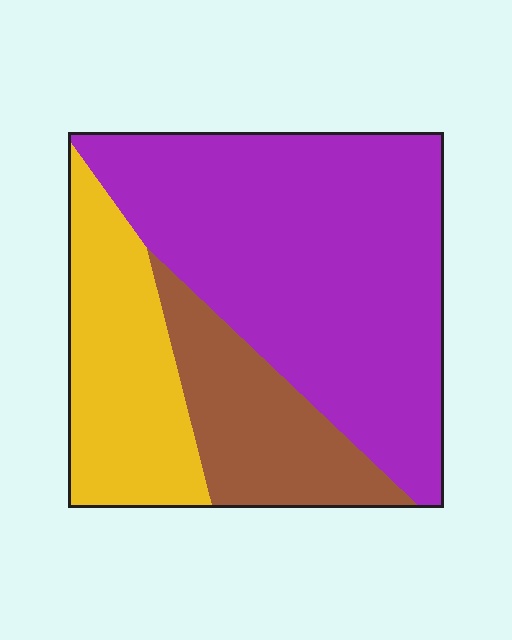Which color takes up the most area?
Purple, at roughly 55%.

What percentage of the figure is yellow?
Yellow covers around 25% of the figure.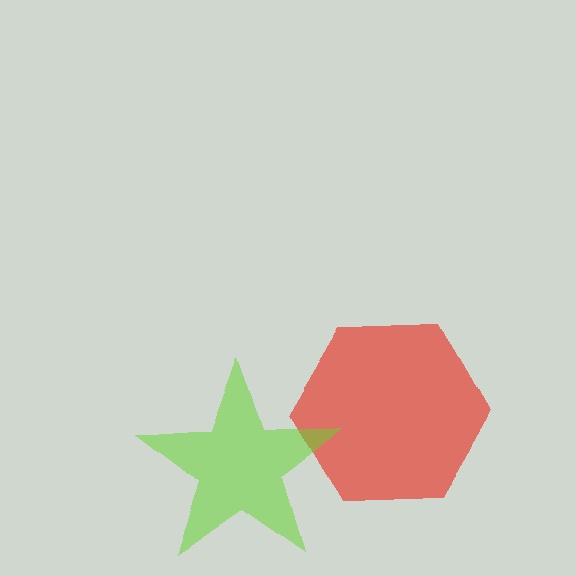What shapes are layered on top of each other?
The layered shapes are: a red hexagon, a lime star.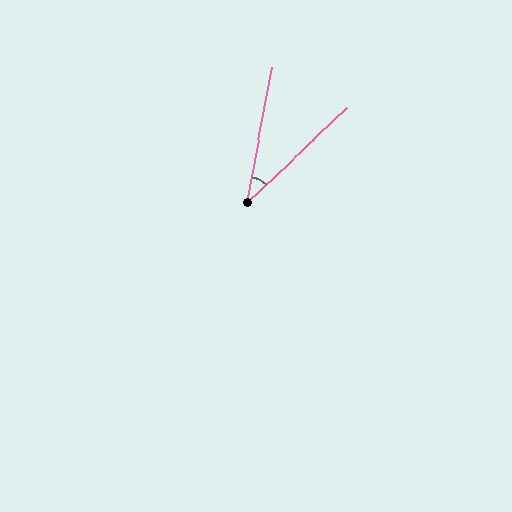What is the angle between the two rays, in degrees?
Approximately 36 degrees.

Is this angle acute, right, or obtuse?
It is acute.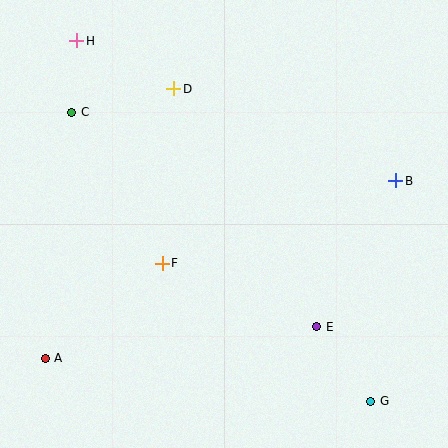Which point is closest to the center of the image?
Point F at (162, 263) is closest to the center.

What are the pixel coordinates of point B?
Point B is at (396, 181).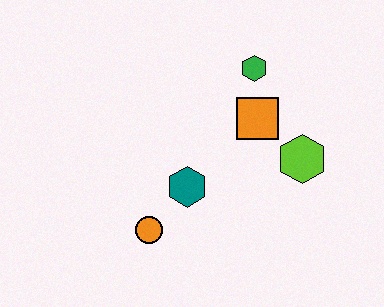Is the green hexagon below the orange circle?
No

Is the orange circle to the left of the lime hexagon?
Yes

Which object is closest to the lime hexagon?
The orange square is closest to the lime hexagon.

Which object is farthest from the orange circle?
The green hexagon is farthest from the orange circle.